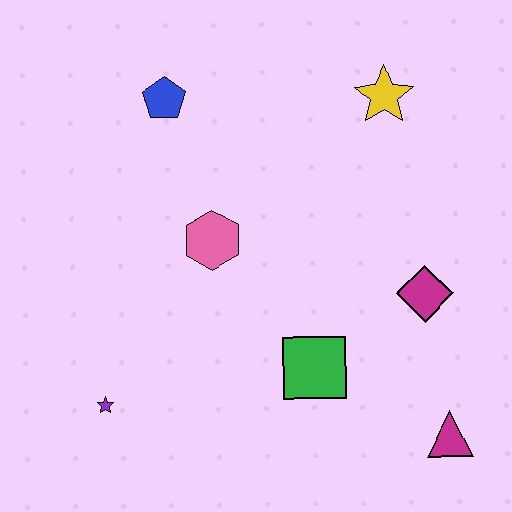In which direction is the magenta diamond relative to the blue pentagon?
The magenta diamond is to the right of the blue pentagon.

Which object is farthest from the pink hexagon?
The magenta triangle is farthest from the pink hexagon.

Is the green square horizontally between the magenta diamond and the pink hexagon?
Yes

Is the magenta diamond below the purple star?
No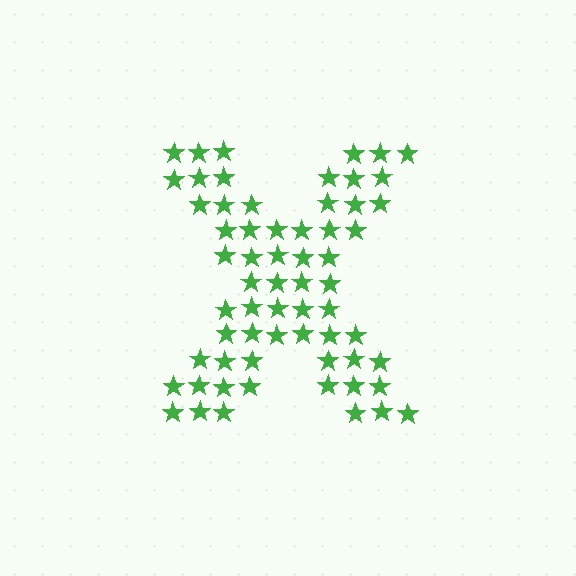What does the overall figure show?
The overall figure shows the letter X.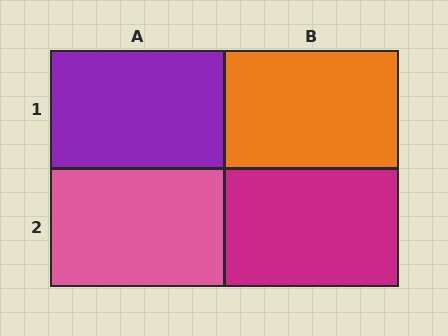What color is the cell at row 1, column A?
Purple.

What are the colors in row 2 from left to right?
Pink, magenta.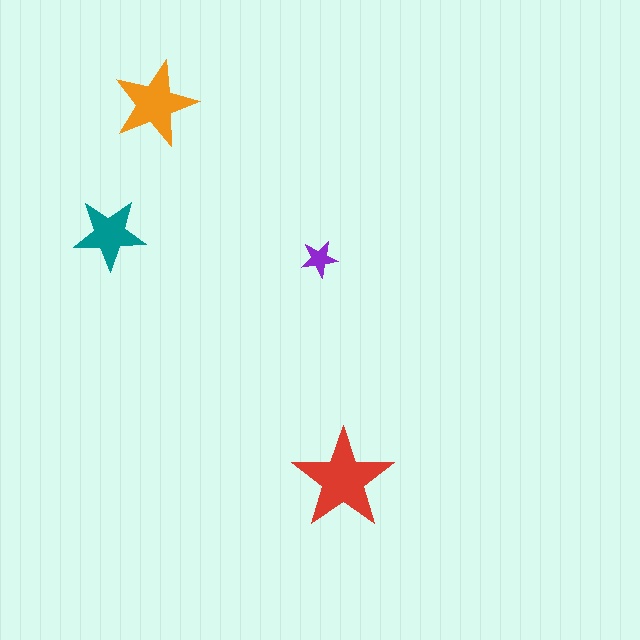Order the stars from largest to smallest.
the red one, the orange one, the teal one, the purple one.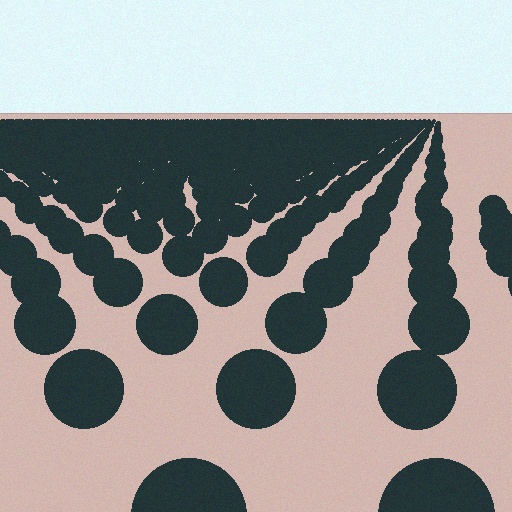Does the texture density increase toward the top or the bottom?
Density increases toward the top.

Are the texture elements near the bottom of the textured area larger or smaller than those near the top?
Larger. Near the bottom, elements are closer to the viewer and appear at a bigger on-screen size.